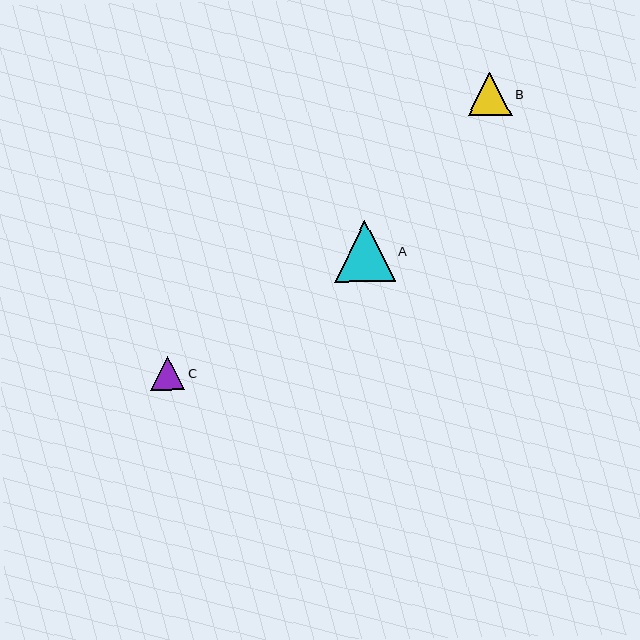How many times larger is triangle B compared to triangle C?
Triangle B is approximately 1.3 times the size of triangle C.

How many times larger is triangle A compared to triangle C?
Triangle A is approximately 1.8 times the size of triangle C.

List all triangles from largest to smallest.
From largest to smallest: A, B, C.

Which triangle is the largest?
Triangle A is the largest with a size of approximately 60 pixels.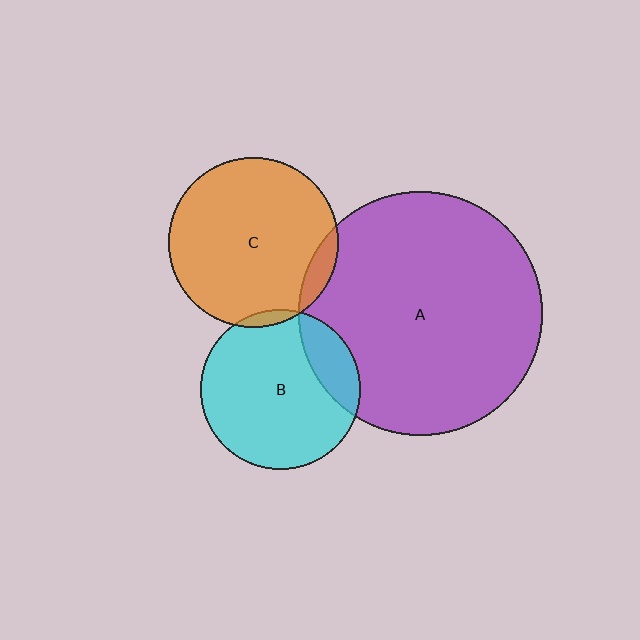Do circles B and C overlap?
Yes.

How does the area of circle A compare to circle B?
Approximately 2.3 times.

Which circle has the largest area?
Circle A (purple).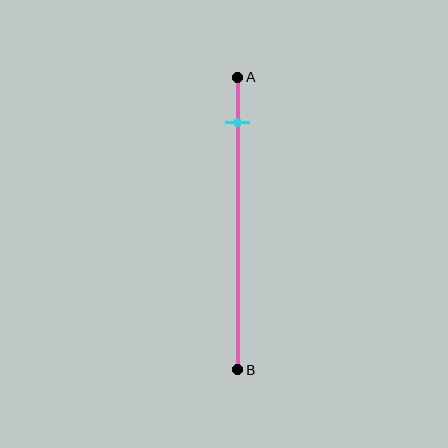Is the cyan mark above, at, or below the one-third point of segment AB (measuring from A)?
The cyan mark is above the one-third point of segment AB.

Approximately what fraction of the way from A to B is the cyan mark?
The cyan mark is approximately 15% of the way from A to B.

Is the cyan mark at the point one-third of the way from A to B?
No, the mark is at about 15% from A, not at the 33% one-third point.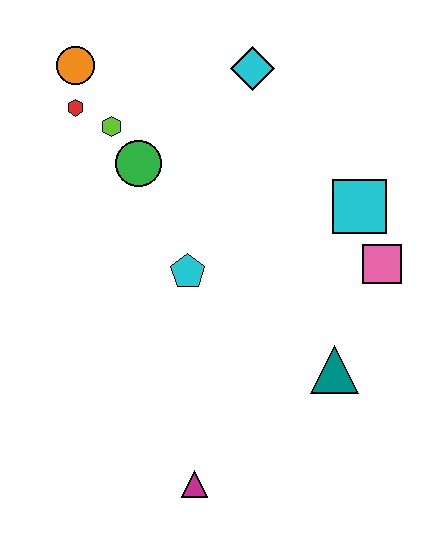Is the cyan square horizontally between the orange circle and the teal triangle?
No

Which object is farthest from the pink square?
The orange circle is farthest from the pink square.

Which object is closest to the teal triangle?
The pink square is closest to the teal triangle.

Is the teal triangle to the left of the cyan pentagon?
No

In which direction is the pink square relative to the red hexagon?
The pink square is to the right of the red hexagon.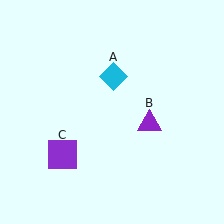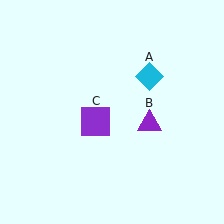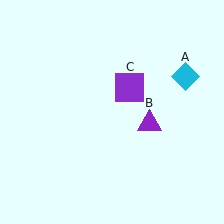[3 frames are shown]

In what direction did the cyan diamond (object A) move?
The cyan diamond (object A) moved right.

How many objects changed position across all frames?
2 objects changed position: cyan diamond (object A), purple square (object C).